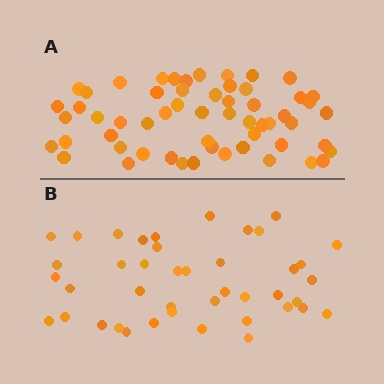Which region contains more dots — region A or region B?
Region A (the top region) has more dots.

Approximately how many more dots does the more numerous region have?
Region A has approximately 15 more dots than region B.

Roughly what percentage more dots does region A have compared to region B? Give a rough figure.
About 35% more.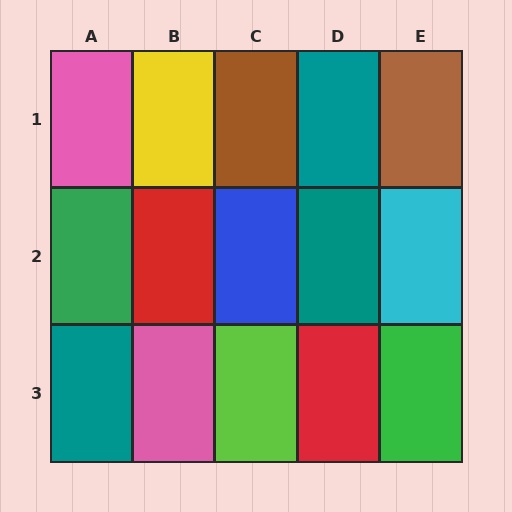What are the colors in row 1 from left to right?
Pink, yellow, brown, teal, brown.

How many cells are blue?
1 cell is blue.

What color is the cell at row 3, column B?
Pink.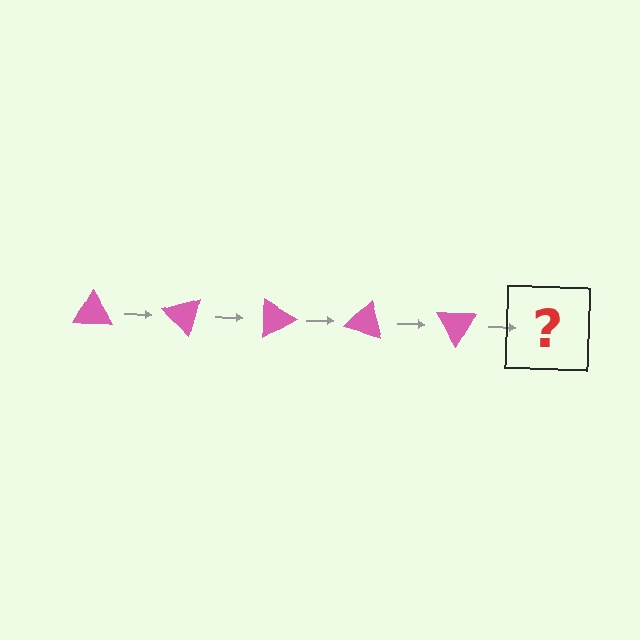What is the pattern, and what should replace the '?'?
The pattern is that the triangle rotates 45 degrees each step. The '?' should be a pink triangle rotated 225 degrees.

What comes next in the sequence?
The next element should be a pink triangle rotated 225 degrees.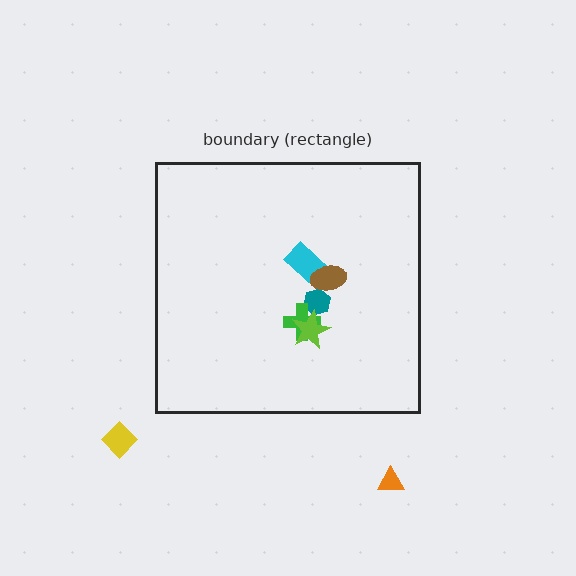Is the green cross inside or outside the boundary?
Inside.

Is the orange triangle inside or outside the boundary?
Outside.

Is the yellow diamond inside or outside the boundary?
Outside.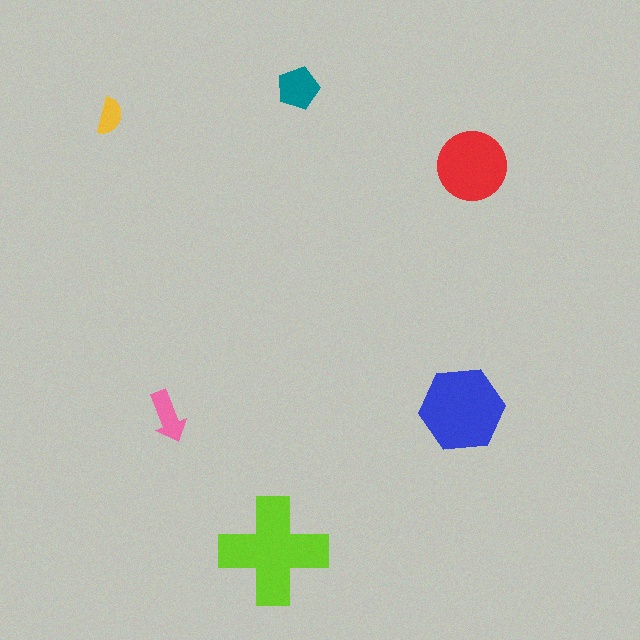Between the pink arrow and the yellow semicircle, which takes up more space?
The pink arrow.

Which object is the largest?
The lime cross.